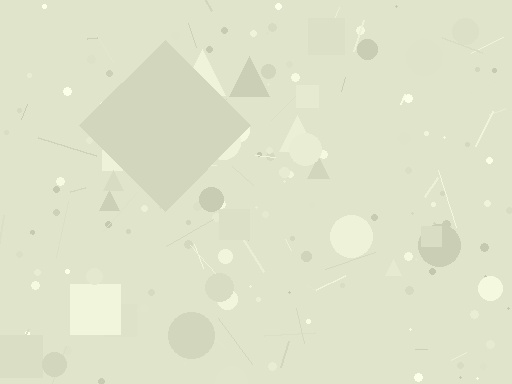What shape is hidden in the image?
A diamond is hidden in the image.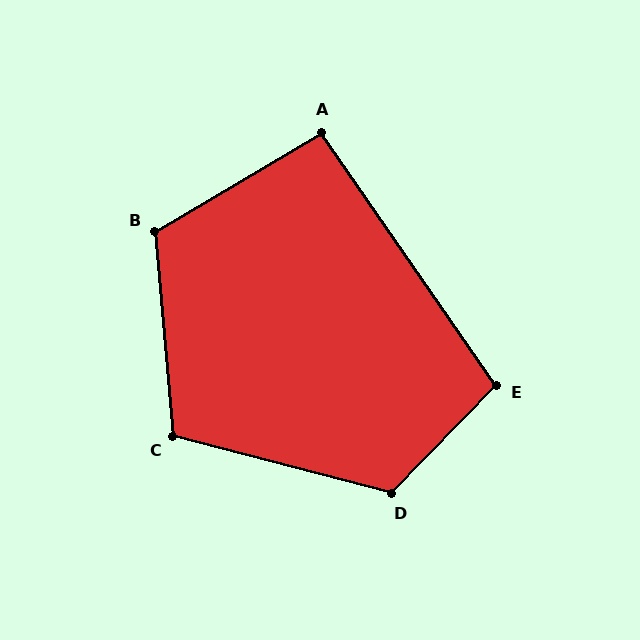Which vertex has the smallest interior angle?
A, at approximately 94 degrees.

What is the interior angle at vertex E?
Approximately 101 degrees (obtuse).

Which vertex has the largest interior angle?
D, at approximately 119 degrees.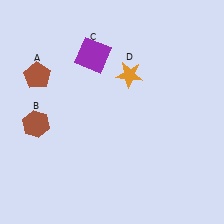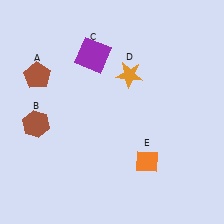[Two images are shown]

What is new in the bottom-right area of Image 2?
An orange diamond (E) was added in the bottom-right area of Image 2.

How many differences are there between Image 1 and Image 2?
There is 1 difference between the two images.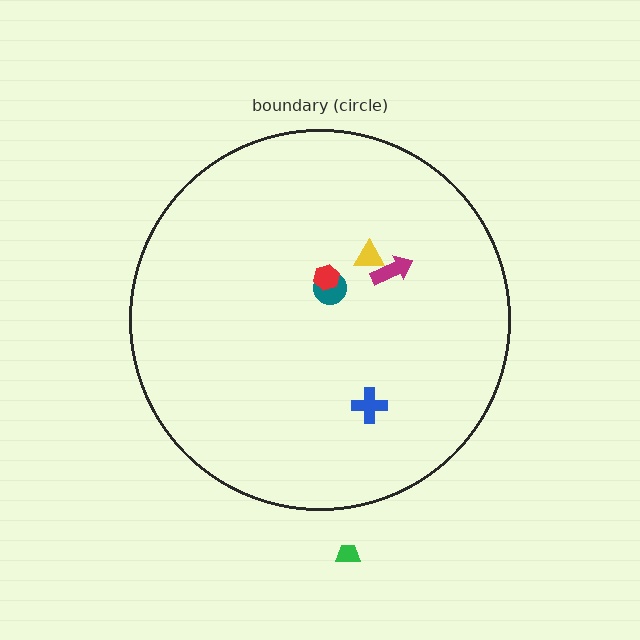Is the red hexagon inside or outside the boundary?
Inside.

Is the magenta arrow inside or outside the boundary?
Inside.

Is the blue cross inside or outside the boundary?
Inside.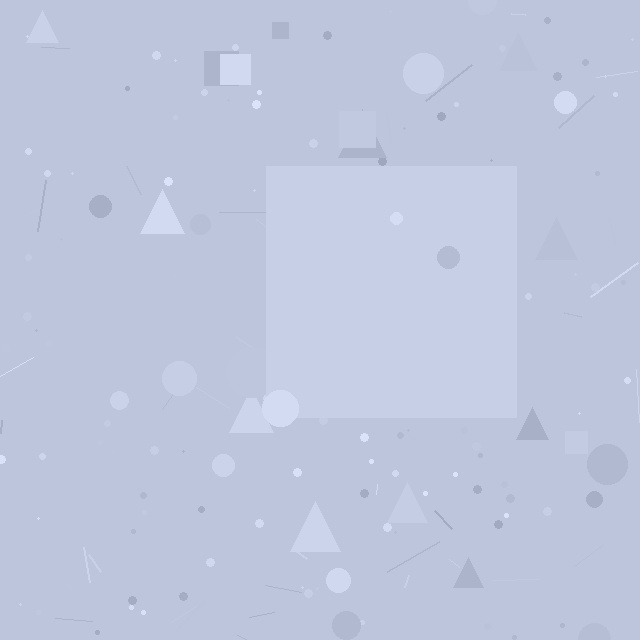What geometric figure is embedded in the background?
A square is embedded in the background.